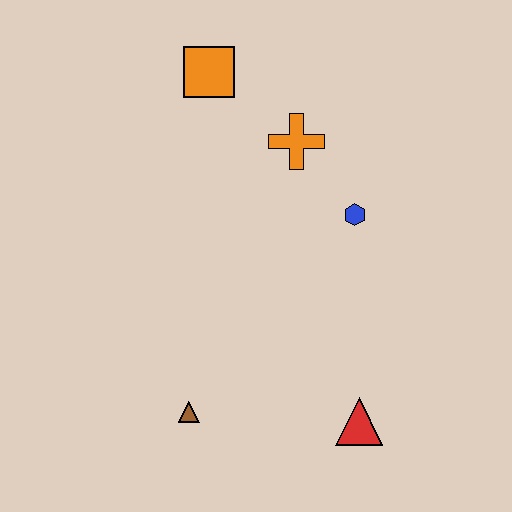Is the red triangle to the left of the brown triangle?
No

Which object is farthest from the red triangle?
The orange square is farthest from the red triangle.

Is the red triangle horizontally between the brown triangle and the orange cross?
No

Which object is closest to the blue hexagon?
The orange cross is closest to the blue hexagon.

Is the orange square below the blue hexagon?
No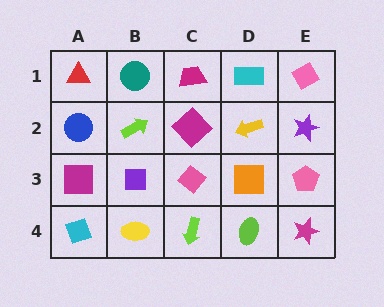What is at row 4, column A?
A cyan diamond.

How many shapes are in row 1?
5 shapes.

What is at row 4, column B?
A yellow ellipse.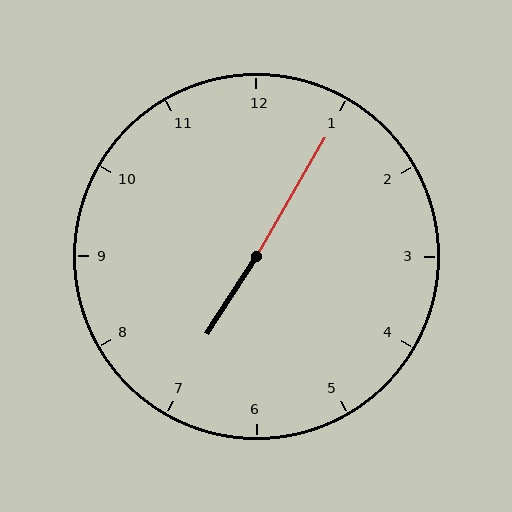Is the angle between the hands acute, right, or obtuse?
It is obtuse.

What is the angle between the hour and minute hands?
Approximately 178 degrees.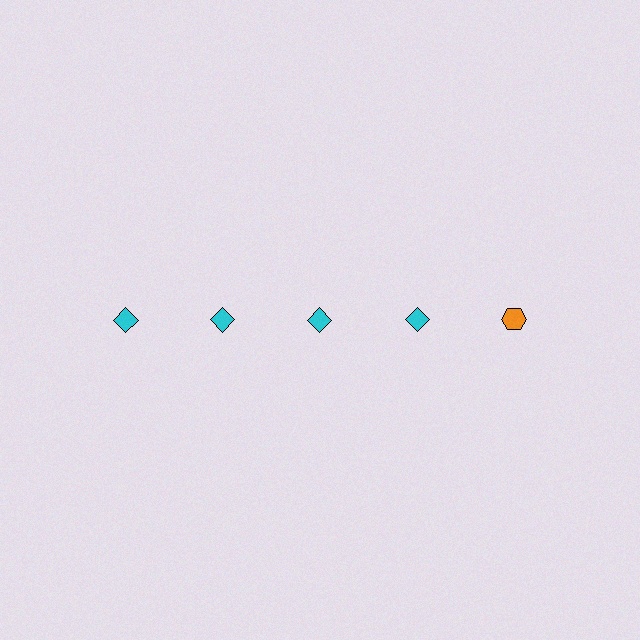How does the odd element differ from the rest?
It differs in both color (orange instead of cyan) and shape (hexagon instead of diamond).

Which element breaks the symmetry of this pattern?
The orange hexagon in the top row, rightmost column breaks the symmetry. All other shapes are cyan diamonds.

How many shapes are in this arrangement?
There are 5 shapes arranged in a grid pattern.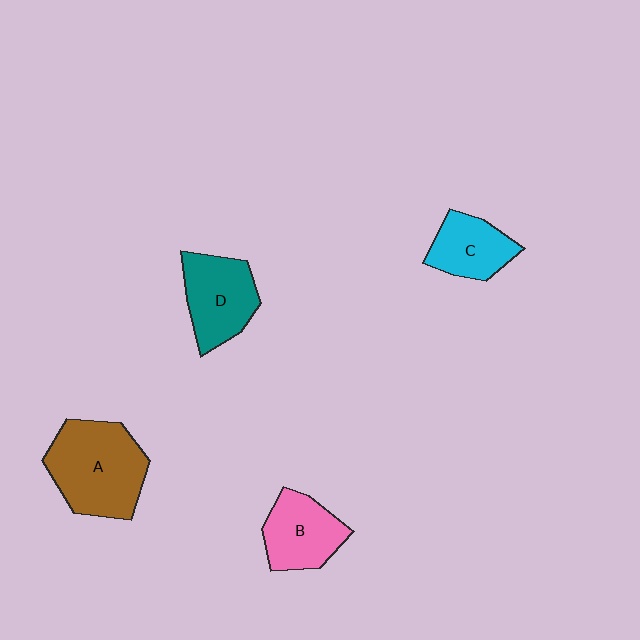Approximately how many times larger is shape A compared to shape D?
Approximately 1.4 times.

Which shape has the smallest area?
Shape C (cyan).